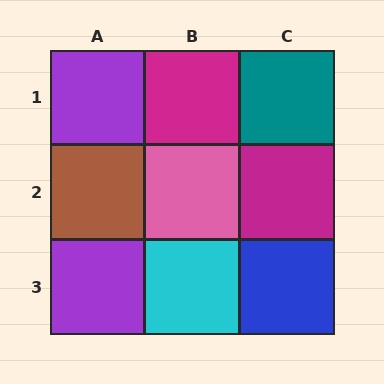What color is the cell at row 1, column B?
Magenta.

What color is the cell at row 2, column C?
Magenta.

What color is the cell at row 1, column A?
Purple.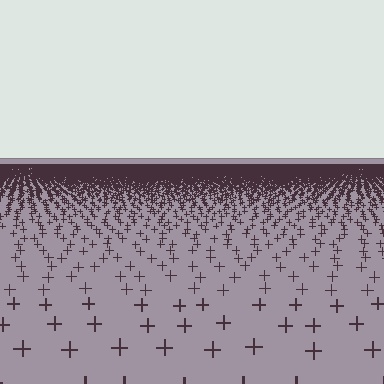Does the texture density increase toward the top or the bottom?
Density increases toward the top.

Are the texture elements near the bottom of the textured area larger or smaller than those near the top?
Larger. Near the bottom, elements are closer to the viewer and appear at a bigger on-screen size.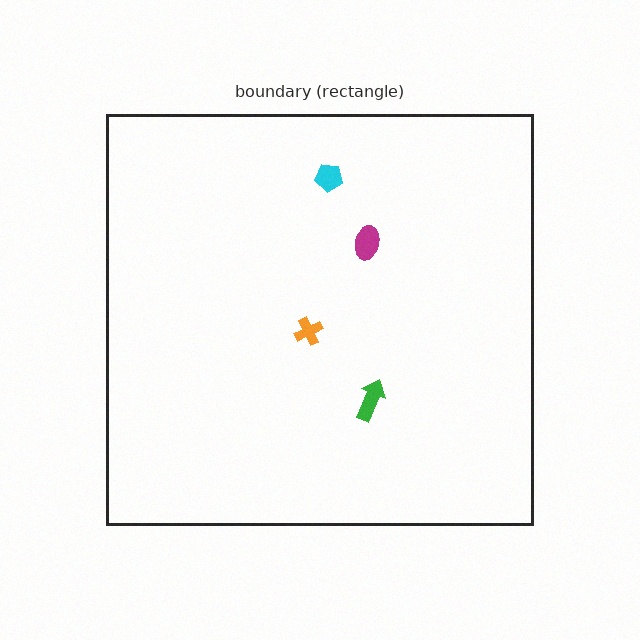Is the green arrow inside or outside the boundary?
Inside.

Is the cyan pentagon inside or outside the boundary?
Inside.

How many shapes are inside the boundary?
4 inside, 0 outside.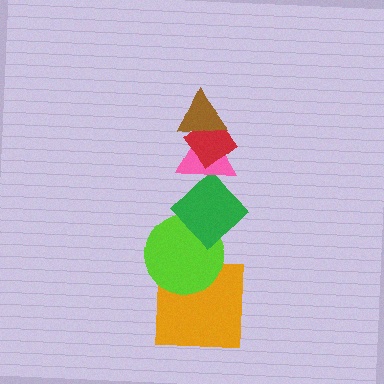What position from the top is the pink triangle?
The pink triangle is 3rd from the top.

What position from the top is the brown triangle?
The brown triangle is 1st from the top.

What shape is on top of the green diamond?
The pink triangle is on top of the green diamond.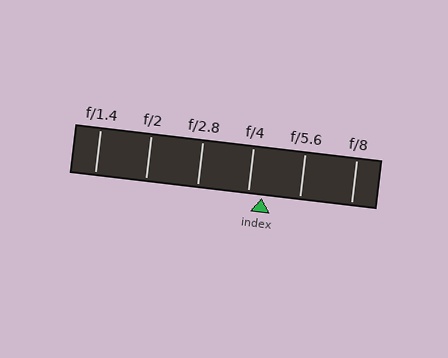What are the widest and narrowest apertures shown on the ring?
The widest aperture shown is f/1.4 and the narrowest is f/8.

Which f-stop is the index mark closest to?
The index mark is closest to f/4.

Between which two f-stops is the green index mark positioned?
The index mark is between f/4 and f/5.6.